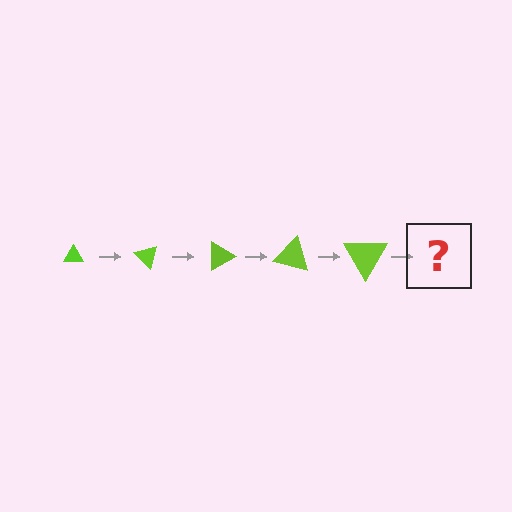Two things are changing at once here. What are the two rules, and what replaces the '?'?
The two rules are that the triangle grows larger each step and it rotates 45 degrees each step. The '?' should be a triangle, larger than the previous one and rotated 225 degrees from the start.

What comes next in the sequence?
The next element should be a triangle, larger than the previous one and rotated 225 degrees from the start.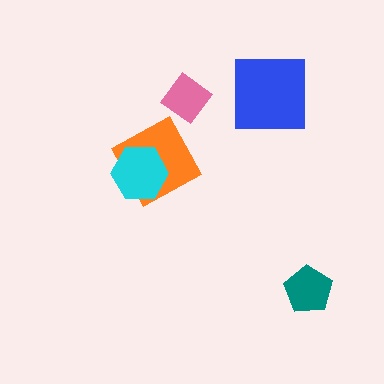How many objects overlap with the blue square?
0 objects overlap with the blue square.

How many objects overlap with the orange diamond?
1 object overlaps with the orange diamond.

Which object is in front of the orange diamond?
The cyan hexagon is in front of the orange diamond.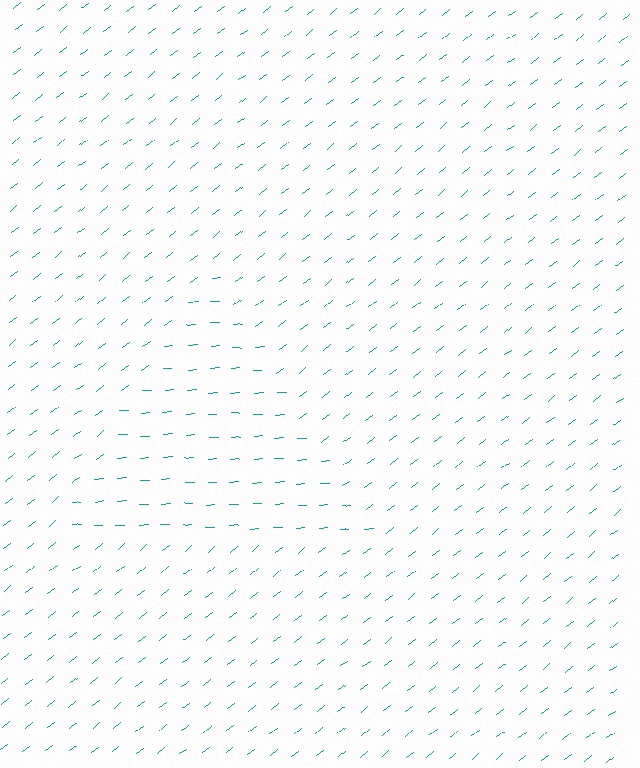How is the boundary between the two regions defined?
The boundary is defined purely by a change in line orientation (approximately 34 degrees difference). All lines are the same color and thickness.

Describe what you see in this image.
The image is filled with small teal line segments. A triangle region in the image has lines oriented differently from the surrounding lines, creating a visible texture boundary.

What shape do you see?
I see a triangle.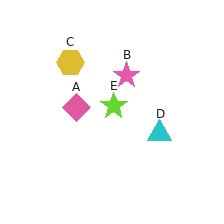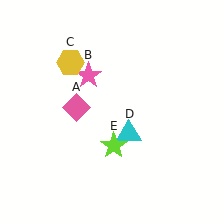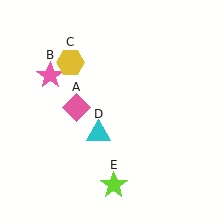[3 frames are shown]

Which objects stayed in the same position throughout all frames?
Pink diamond (object A) and yellow hexagon (object C) remained stationary.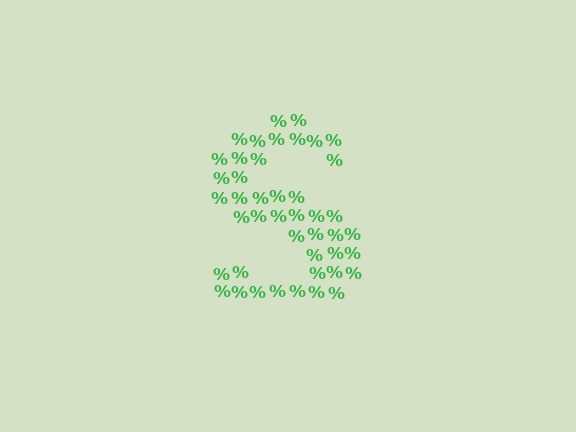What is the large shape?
The large shape is the letter S.